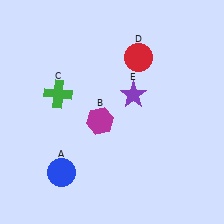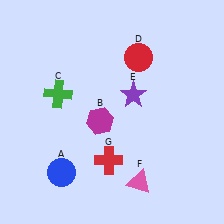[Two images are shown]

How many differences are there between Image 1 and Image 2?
There are 2 differences between the two images.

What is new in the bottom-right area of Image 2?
A pink triangle (F) was added in the bottom-right area of Image 2.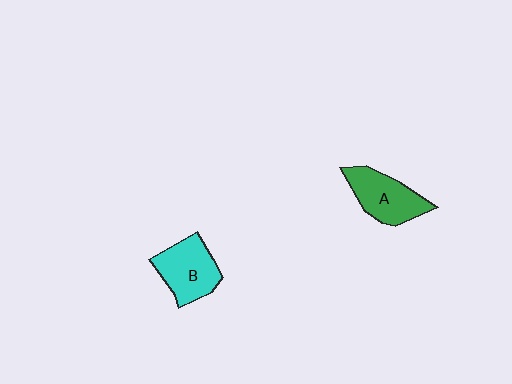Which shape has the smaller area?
Shape A (green).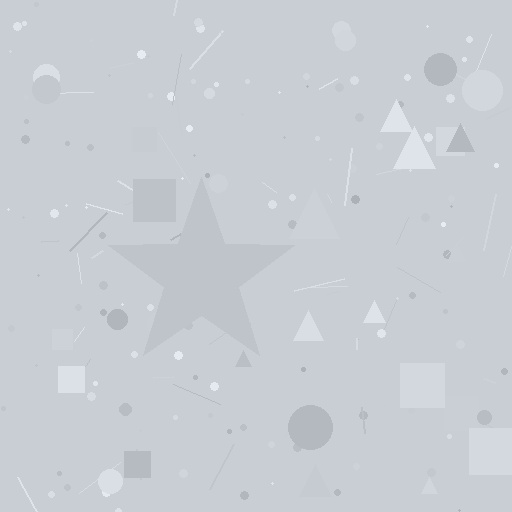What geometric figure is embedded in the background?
A star is embedded in the background.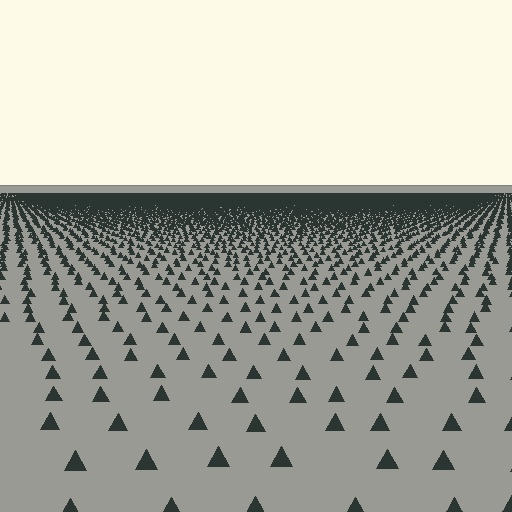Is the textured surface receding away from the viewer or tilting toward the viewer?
The surface is receding away from the viewer. Texture elements get smaller and denser toward the top.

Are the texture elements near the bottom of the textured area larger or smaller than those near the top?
Larger. Near the bottom, elements are closer to the viewer and appear at a bigger on-screen size.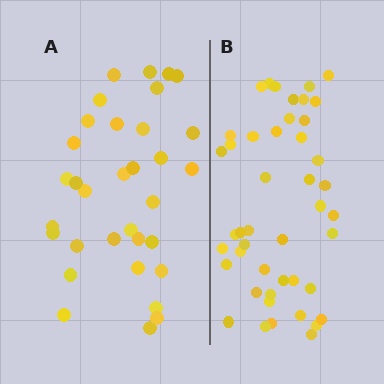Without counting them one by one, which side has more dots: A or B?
Region B (the right region) has more dots.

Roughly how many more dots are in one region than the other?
Region B has roughly 12 or so more dots than region A.